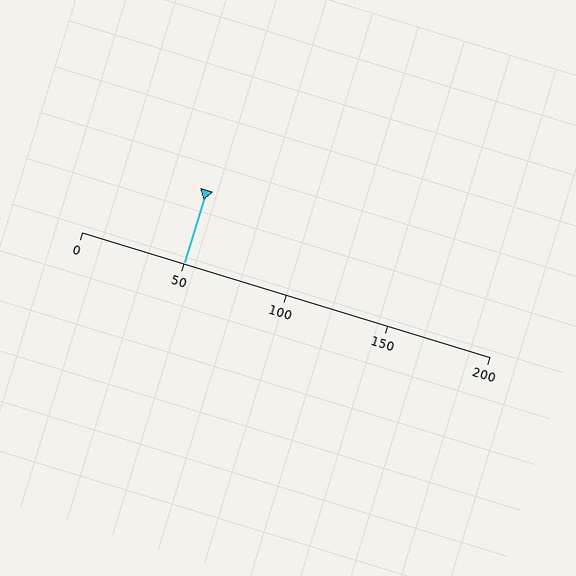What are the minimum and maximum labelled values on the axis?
The axis runs from 0 to 200.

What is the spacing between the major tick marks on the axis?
The major ticks are spaced 50 apart.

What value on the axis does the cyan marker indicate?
The marker indicates approximately 50.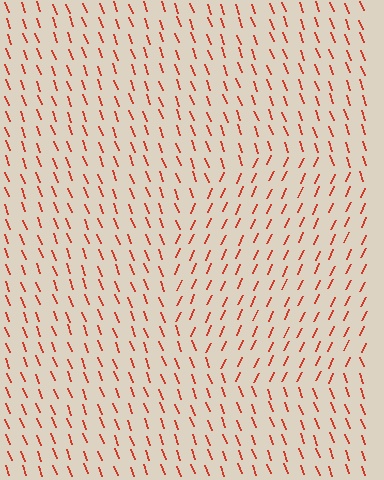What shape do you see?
I see a circle.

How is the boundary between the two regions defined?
The boundary is defined purely by a change in line orientation (approximately 45 degrees difference). All lines are the same color and thickness.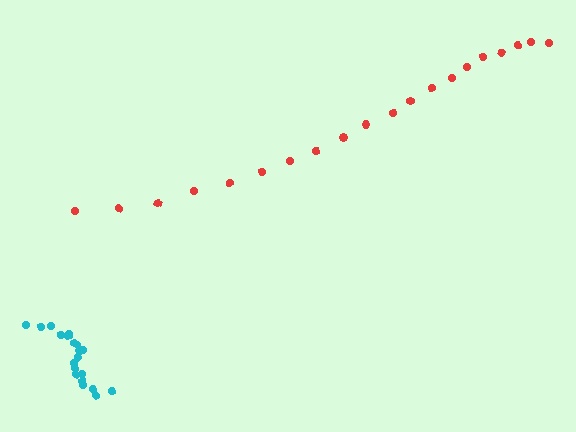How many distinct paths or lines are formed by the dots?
There are 2 distinct paths.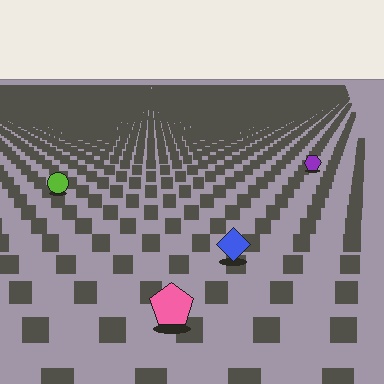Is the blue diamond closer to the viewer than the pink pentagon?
No. The pink pentagon is closer — you can tell from the texture gradient: the ground texture is coarser near it.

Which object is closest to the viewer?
The pink pentagon is closest. The texture marks near it are larger and more spread out.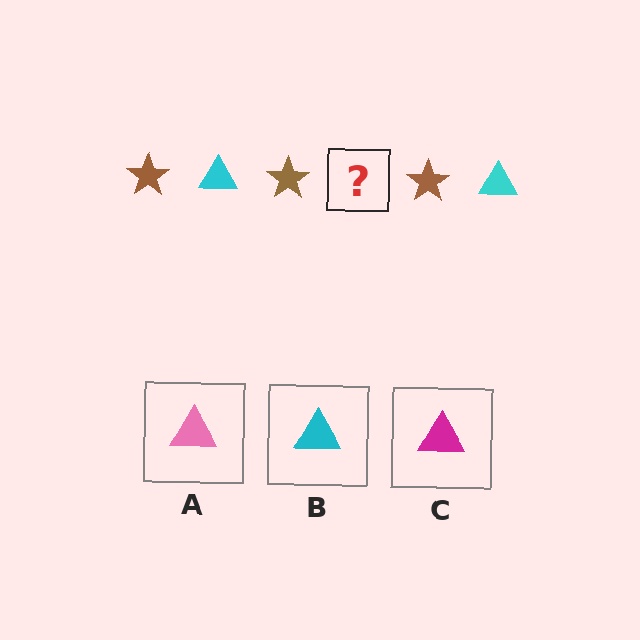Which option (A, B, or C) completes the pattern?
B.